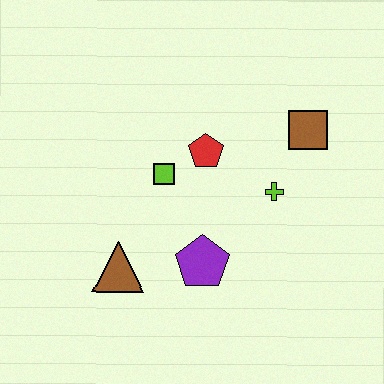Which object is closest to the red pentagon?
The lime square is closest to the red pentagon.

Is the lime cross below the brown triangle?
No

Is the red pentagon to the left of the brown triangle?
No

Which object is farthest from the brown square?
The brown triangle is farthest from the brown square.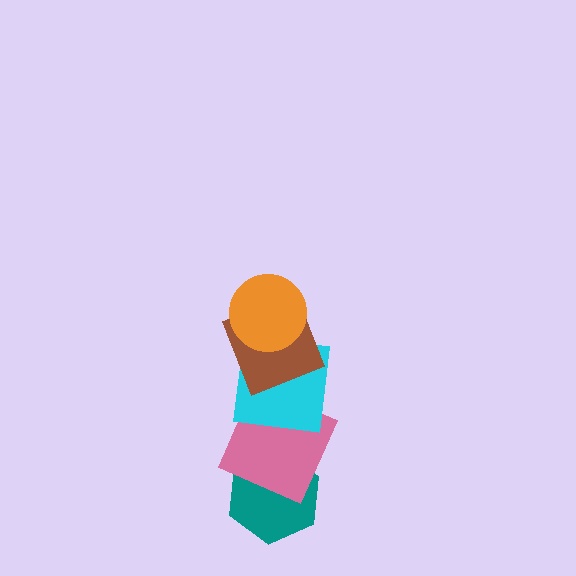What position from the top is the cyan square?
The cyan square is 3rd from the top.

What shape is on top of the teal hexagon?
The pink square is on top of the teal hexagon.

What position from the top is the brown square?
The brown square is 2nd from the top.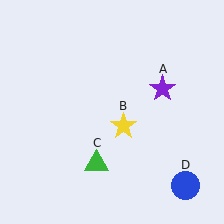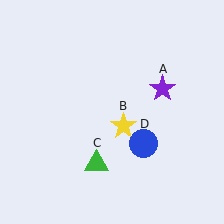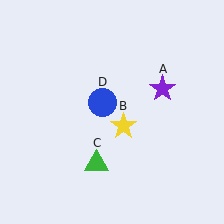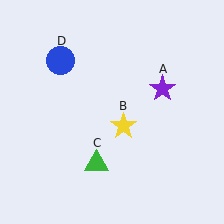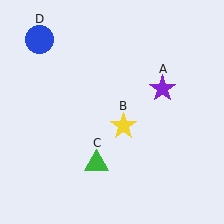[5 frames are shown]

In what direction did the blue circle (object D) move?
The blue circle (object D) moved up and to the left.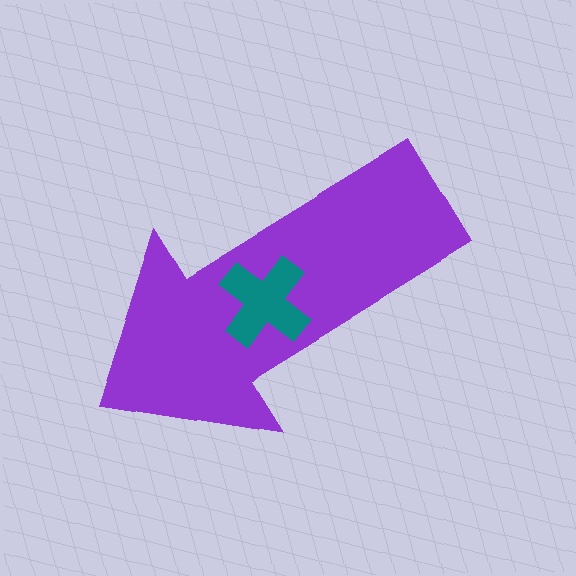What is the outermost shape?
The purple arrow.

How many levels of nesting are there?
2.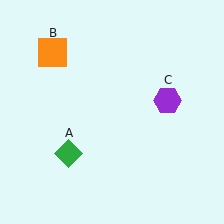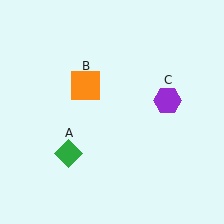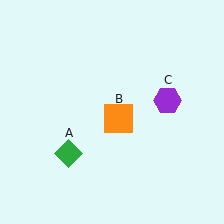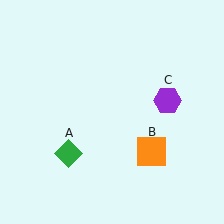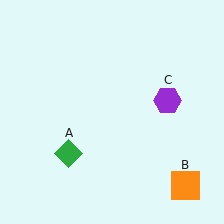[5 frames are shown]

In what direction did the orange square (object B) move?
The orange square (object B) moved down and to the right.